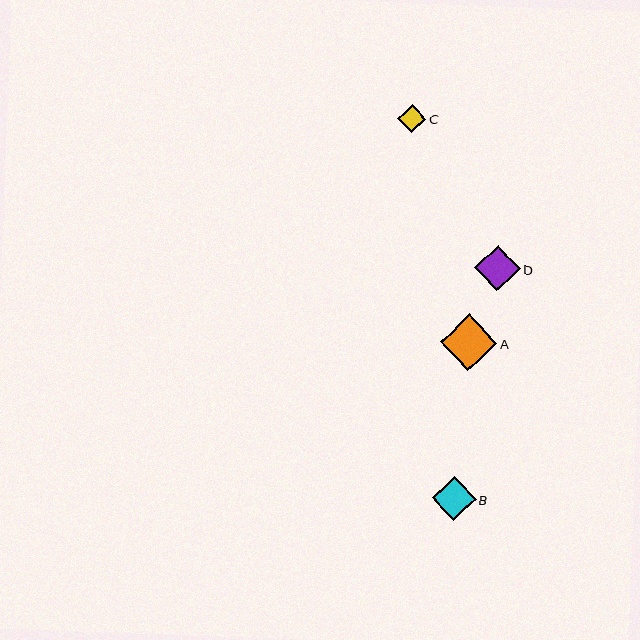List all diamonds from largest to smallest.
From largest to smallest: A, D, B, C.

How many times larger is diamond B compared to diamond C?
Diamond B is approximately 1.6 times the size of diamond C.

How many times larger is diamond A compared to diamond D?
Diamond A is approximately 1.2 times the size of diamond D.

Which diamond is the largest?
Diamond A is the largest with a size of approximately 57 pixels.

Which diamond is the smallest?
Diamond C is the smallest with a size of approximately 28 pixels.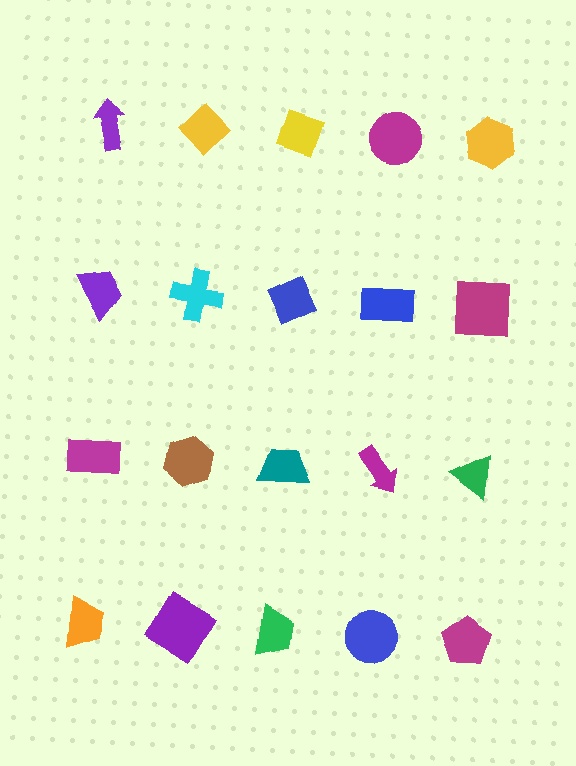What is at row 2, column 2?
A cyan cross.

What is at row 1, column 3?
A yellow diamond.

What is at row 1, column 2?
A yellow diamond.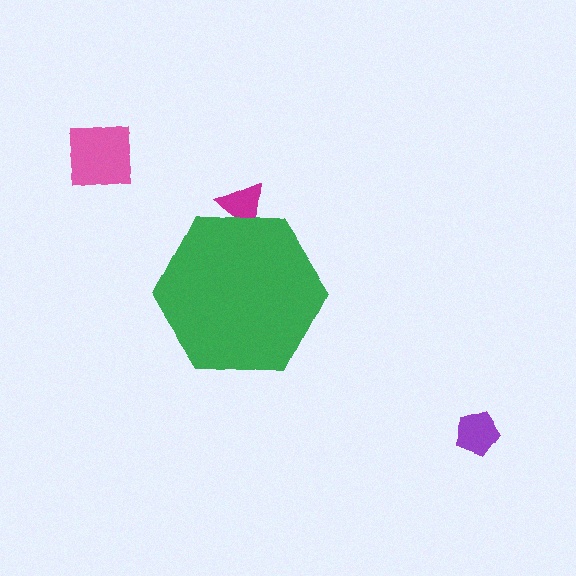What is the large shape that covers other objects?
A green hexagon.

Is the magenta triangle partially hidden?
Yes, the magenta triangle is partially hidden behind the green hexagon.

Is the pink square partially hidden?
No, the pink square is fully visible.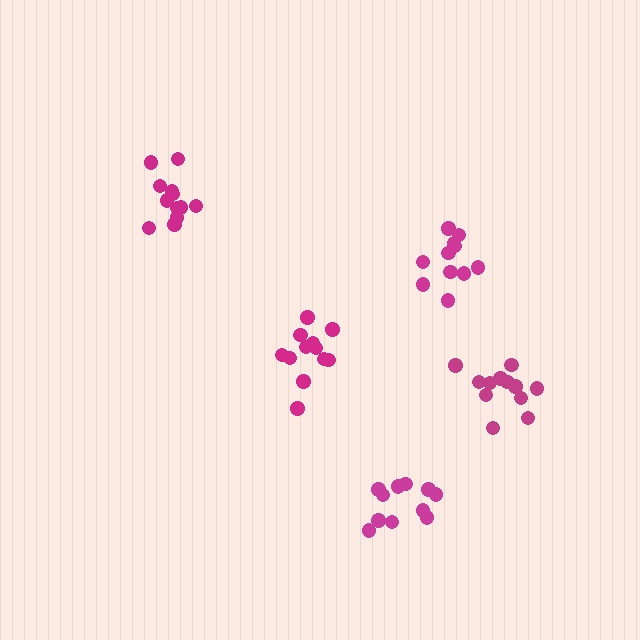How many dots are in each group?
Group 1: 12 dots, Group 2: 12 dots, Group 3: 12 dots, Group 4: 11 dots, Group 5: 11 dots (58 total).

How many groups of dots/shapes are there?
There are 5 groups.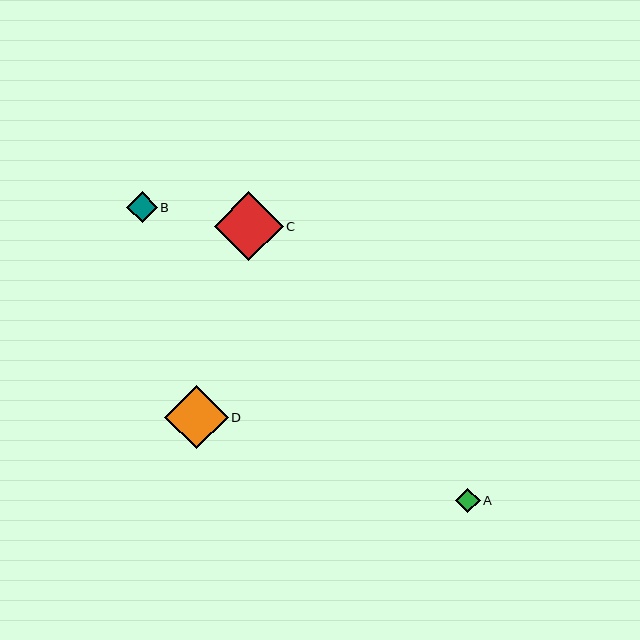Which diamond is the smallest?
Diamond A is the smallest with a size of approximately 24 pixels.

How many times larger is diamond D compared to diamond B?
Diamond D is approximately 2.1 times the size of diamond B.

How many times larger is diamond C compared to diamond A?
Diamond C is approximately 2.8 times the size of diamond A.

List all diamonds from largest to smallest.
From largest to smallest: C, D, B, A.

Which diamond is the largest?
Diamond C is the largest with a size of approximately 69 pixels.